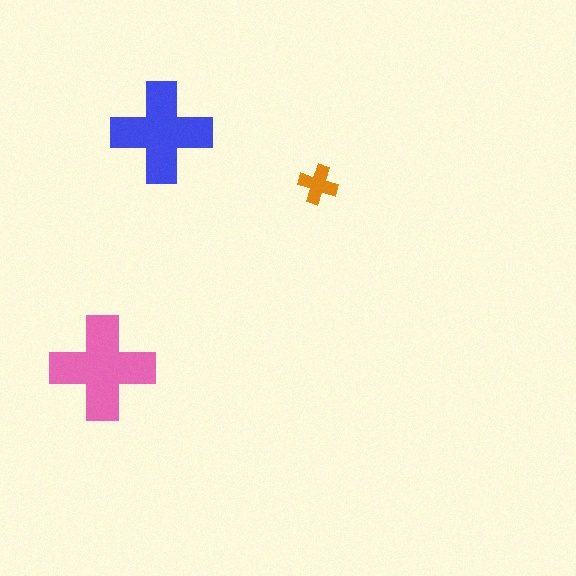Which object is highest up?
The blue cross is topmost.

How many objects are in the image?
There are 3 objects in the image.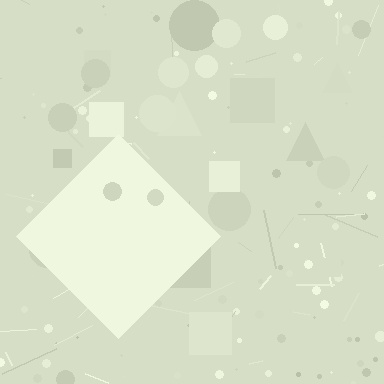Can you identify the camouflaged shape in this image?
The camouflaged shape is a diamond.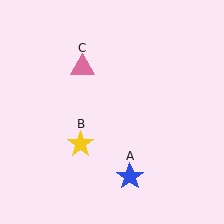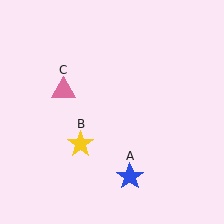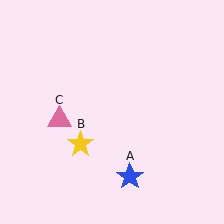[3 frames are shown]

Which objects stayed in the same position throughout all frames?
Blue star (object A) and yellow star (object B) remained stationary.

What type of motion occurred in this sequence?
The pink triangle (object C) rotated counterclockwise around the center of the scene.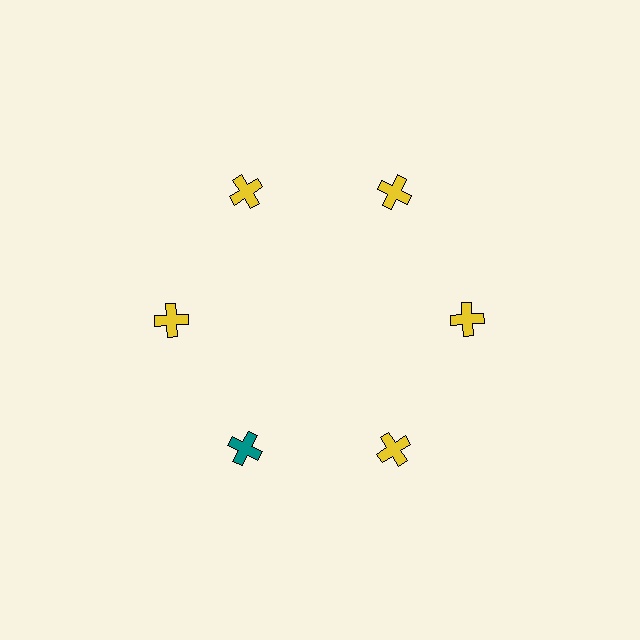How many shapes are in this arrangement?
There are 6 shapes arranged in a ring pattern.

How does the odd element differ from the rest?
It has a different color: teal instead of yellow.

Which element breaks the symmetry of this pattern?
The teal cross at roughly the 7 o'clock position breaks the symmetry. All other shapes are yellow crosses.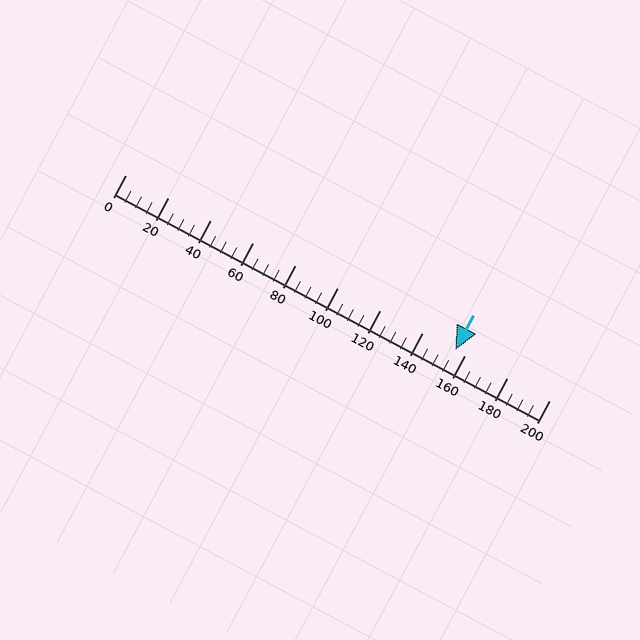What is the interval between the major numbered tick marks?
The major tick marks are spaced 20 units apart.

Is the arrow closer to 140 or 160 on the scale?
The arrow is closer to 160.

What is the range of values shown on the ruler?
The ruler shows values from 0 to 200.